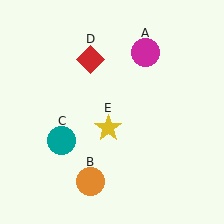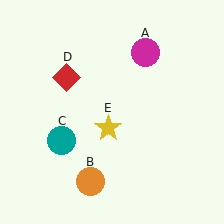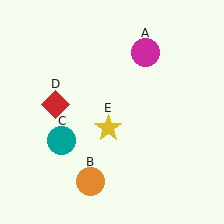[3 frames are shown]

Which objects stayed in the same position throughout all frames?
Magenta circle (object A) and orange circle (object B) and teal circle (object C) and yellow star (object E) remained stationary.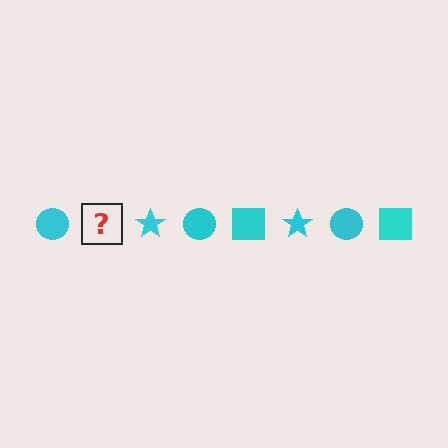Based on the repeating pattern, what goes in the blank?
The blank should be a cyan square.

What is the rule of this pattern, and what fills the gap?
The rule is that the pattern cycles through circle, square, star shapes in cyan. The gap should be filled with a cyan square.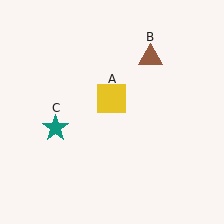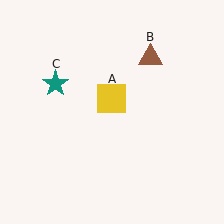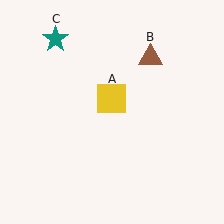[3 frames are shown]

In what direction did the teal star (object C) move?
The teal star (object C) moved up.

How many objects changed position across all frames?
1 object changed position: teal star (object C).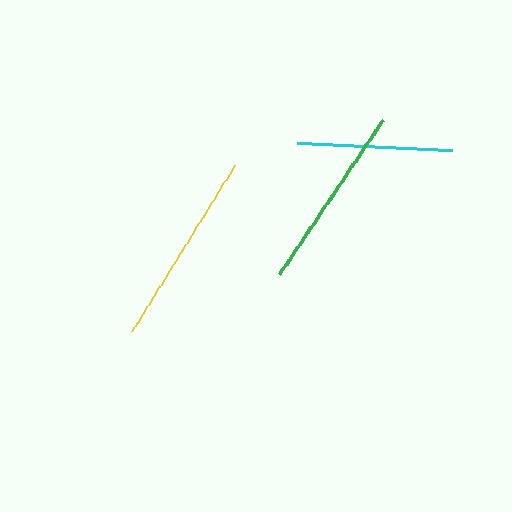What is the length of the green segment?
The green segment is approximately 187 pixels long.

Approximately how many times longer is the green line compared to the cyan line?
The green line is approximately 1.2 times the length of the cyan line.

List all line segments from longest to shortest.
From longest to shortest: yellow, green, cyan.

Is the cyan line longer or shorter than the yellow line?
The yellow line is longer than the cyan line.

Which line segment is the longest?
The yellow line is the longest at approximately 195 pixels.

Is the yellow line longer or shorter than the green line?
The yellow line is longer than the green line.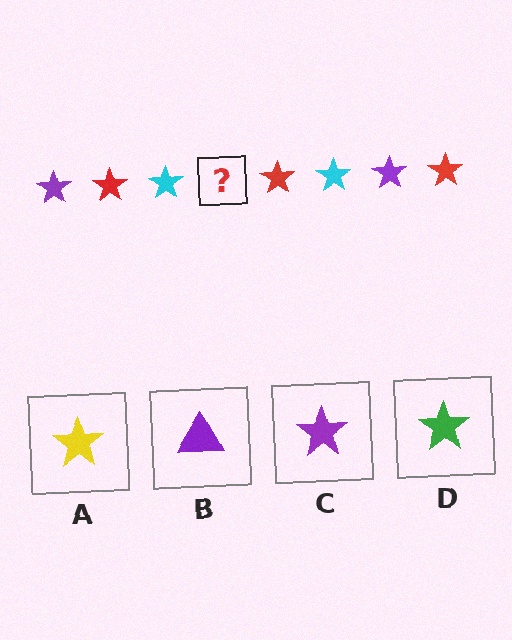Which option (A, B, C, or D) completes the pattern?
C.